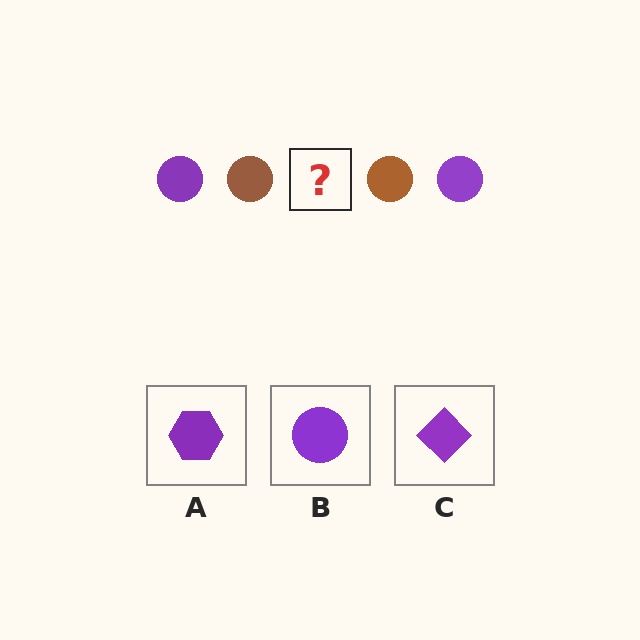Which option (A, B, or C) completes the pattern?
B.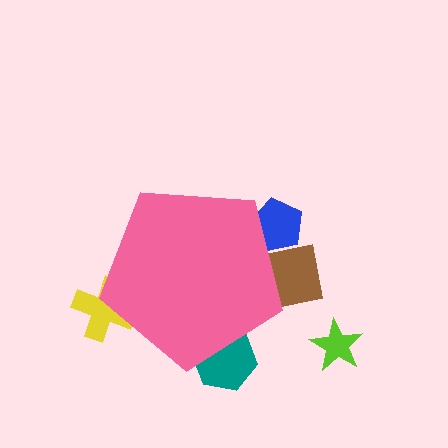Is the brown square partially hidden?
Yes, the brown square is partially hidden behind the pink pentagon.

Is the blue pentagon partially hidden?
Yes, the blue pentagon is partially hidden behind the pink pentagon.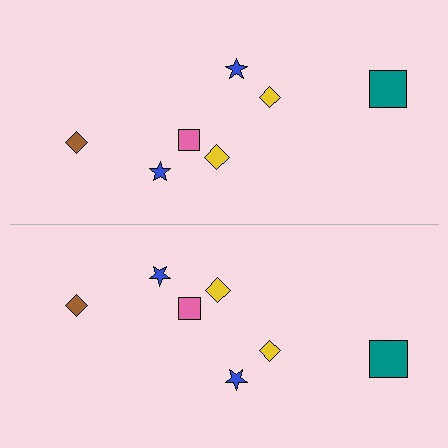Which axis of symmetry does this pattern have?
The pattern has a horizontal axis of symmetry running through the center of the image.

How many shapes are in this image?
There are 14 shapes in this image.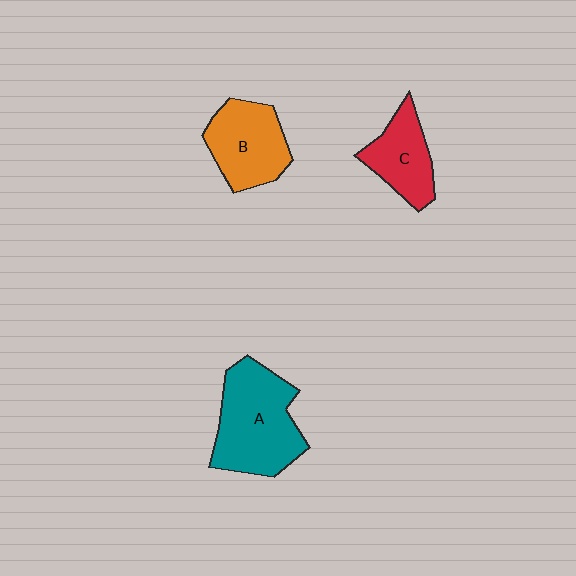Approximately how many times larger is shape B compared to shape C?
Approximately 1.2 times.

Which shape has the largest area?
Shape A (teal).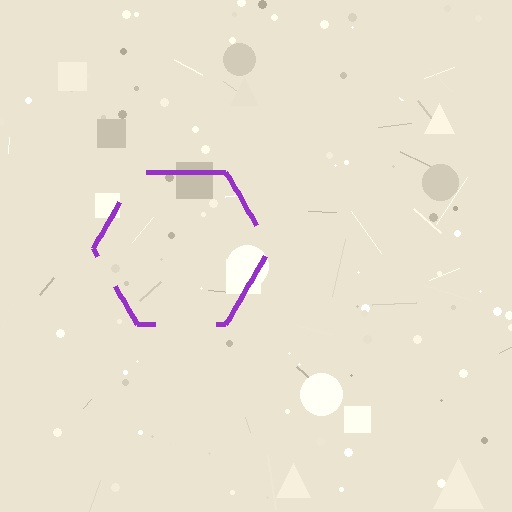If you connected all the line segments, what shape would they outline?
They would outline a hexagon.